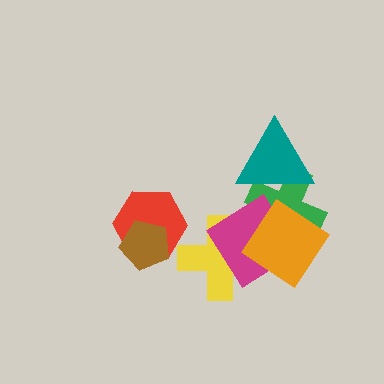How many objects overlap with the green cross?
3 objects overlap with the green cross.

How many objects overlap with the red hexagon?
1 object overlaps with the red hexagon.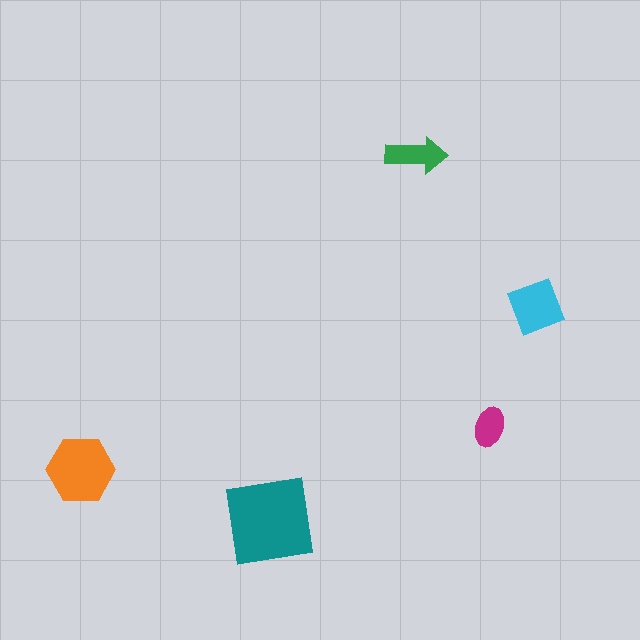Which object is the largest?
The teal square.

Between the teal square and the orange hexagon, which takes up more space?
The teal square.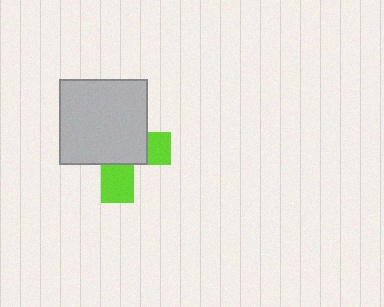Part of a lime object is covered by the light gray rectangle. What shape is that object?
It is a cross.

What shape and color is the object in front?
The object in front is a light gray rectangle.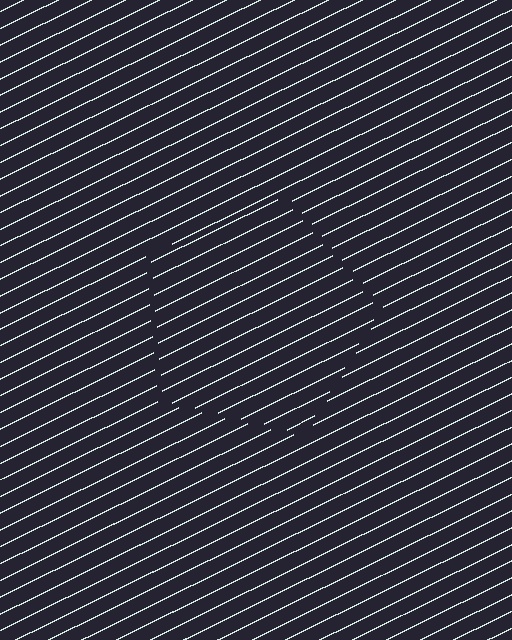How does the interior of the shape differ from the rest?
The interior of the shape contains the same grating, shifted by half a period — the contour is defined by the phase discontinuity where line-ends from the inner and outer gratings abut.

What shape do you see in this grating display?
An illusory pentagon. The interior of the shape contains the same grating, shifted by half a period — the contour is defined by the phase discontinuity where line-ends from the inner and outer gratings abut.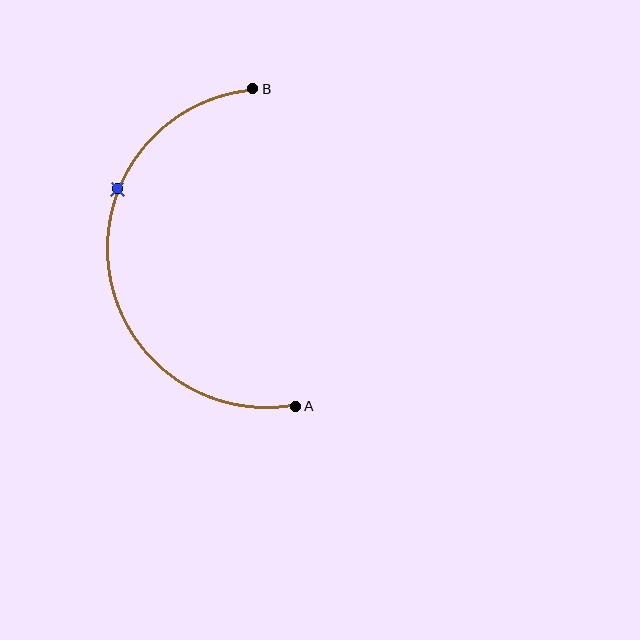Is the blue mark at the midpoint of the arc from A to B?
No. The blue mark lies on the arc but is closer to endpoint B. The arc midpoint would be at the point on the curve equidistant along the arc from both A and B.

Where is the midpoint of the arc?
The arc midpoint is the point on the curve farthest from the straight line joining A and B. It sits to the left of that line.